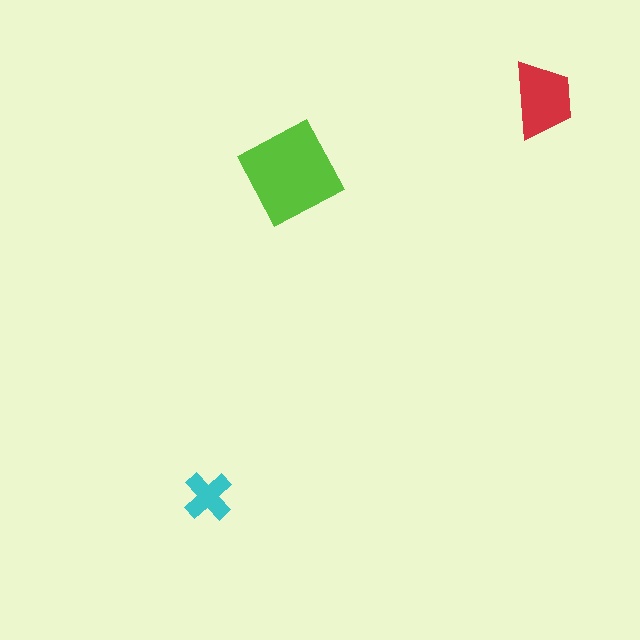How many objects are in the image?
There are 3 objects in the image.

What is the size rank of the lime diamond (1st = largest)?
1st.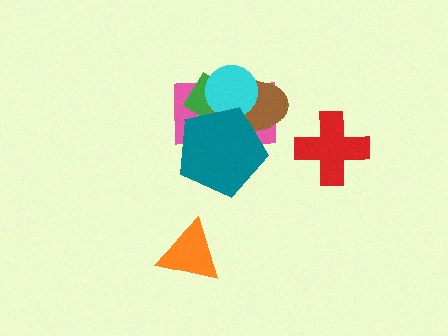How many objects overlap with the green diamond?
4 objects overlap with the green diamond.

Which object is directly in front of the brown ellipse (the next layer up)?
The cyan circle is directly in front of the brown ellipse.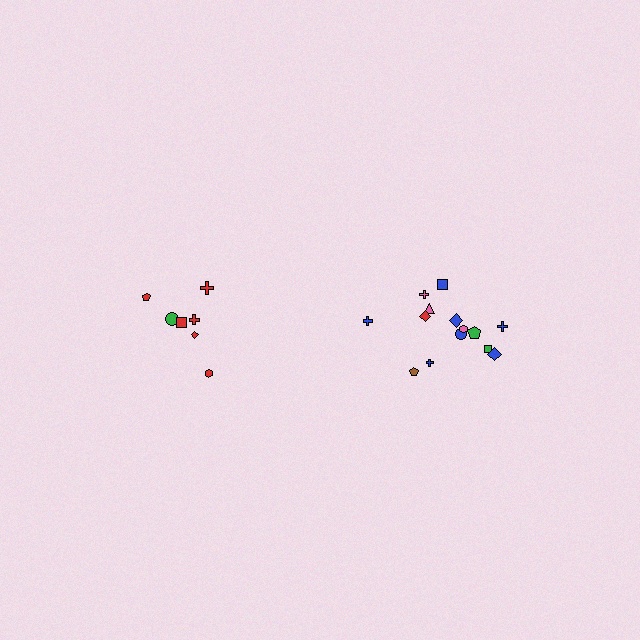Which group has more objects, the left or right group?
The right group.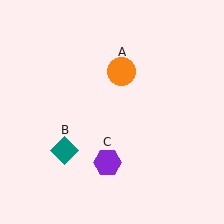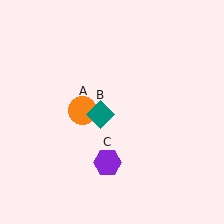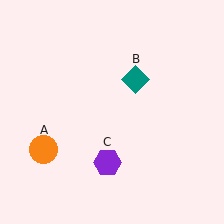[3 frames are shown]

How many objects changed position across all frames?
2 objects changed position: orange circle (object A), teal diamond (object B).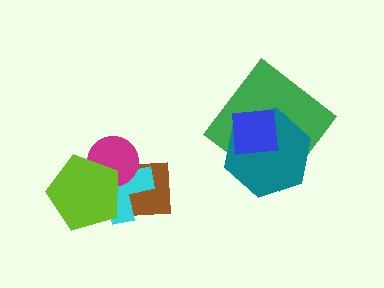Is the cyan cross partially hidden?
Yes, it is partially covered by another shape.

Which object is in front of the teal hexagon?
The blue square is in front of the teal hexagon.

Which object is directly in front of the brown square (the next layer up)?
The cyan cross is directly in front of the brown square.